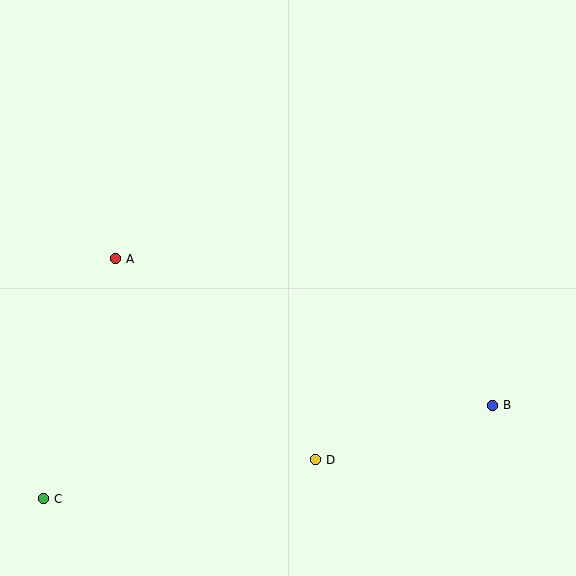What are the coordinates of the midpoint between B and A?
The midpoint between B and A is at (304, 332).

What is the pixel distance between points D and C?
The distance between D and C is 275 pixels.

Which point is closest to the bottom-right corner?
Point B is closest to the bottom-right corner.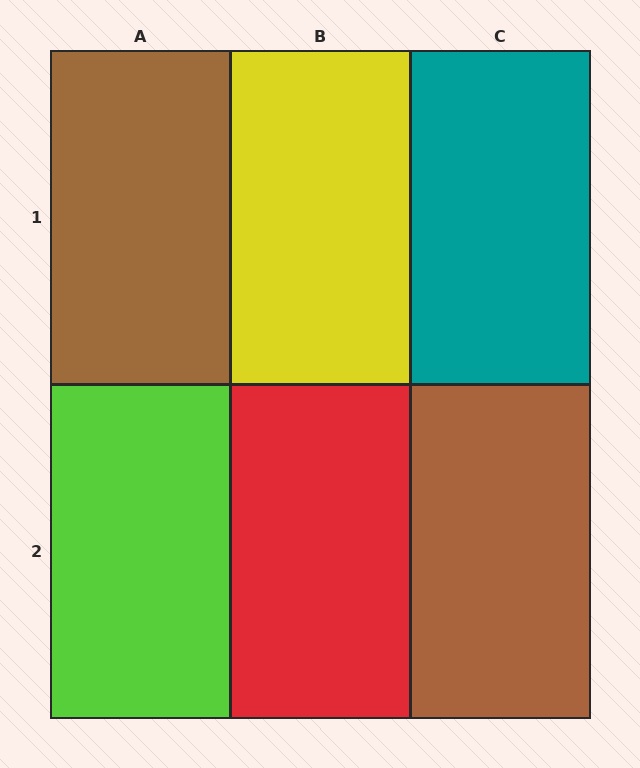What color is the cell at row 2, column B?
Red.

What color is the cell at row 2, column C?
Brown.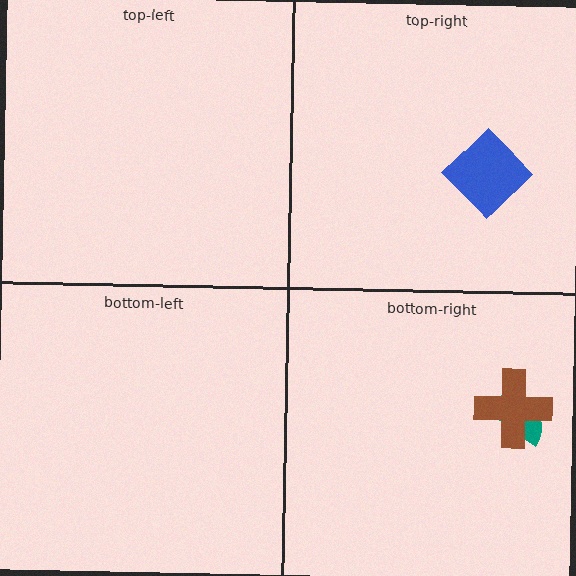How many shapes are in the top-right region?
1.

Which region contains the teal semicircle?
The bottom-right region.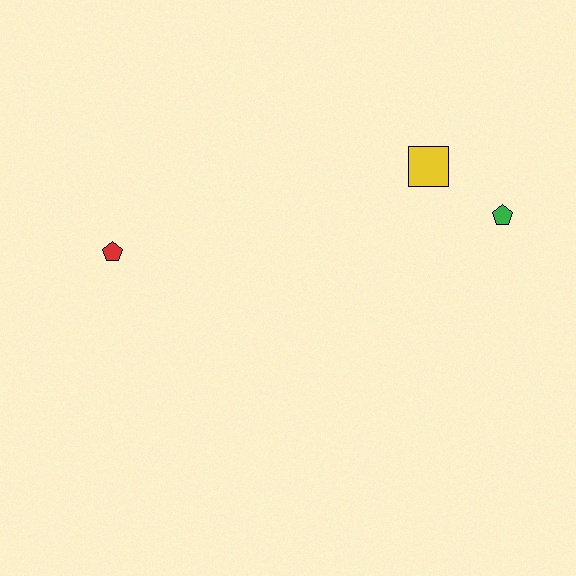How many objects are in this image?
There are 3 objects.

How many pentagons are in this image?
There are 2 pentagons.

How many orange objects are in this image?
There are no orange objects.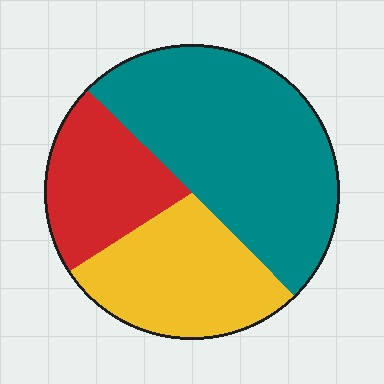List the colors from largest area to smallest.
From largest to smallest: teal, yellow, red.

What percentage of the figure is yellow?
Yellow covers about 30% of the figure.